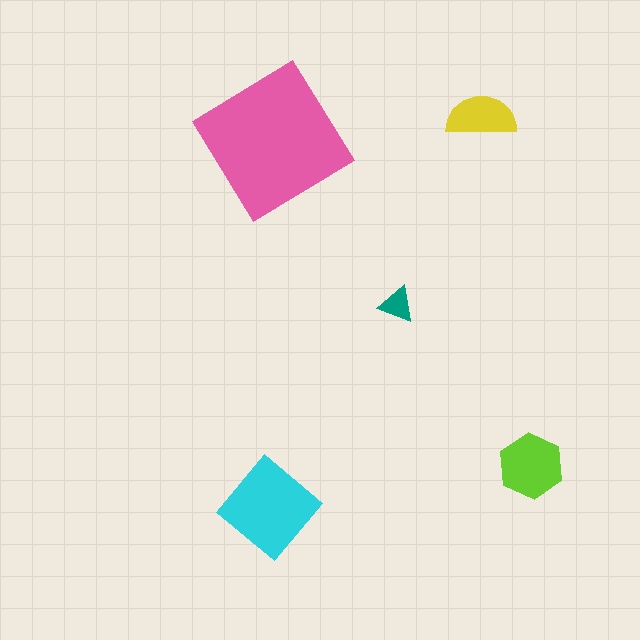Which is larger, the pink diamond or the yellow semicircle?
The pink diamond.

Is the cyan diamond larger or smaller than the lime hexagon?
Larger.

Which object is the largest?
The pink diamond.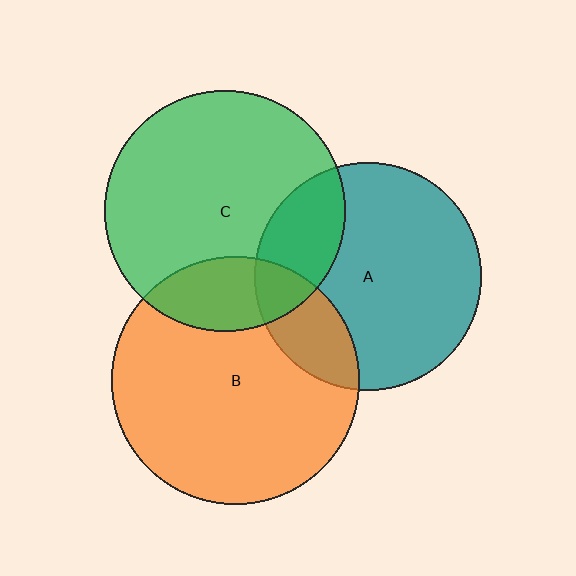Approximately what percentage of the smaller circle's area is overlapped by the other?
Approximately 20%.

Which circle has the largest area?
Circle B (orange).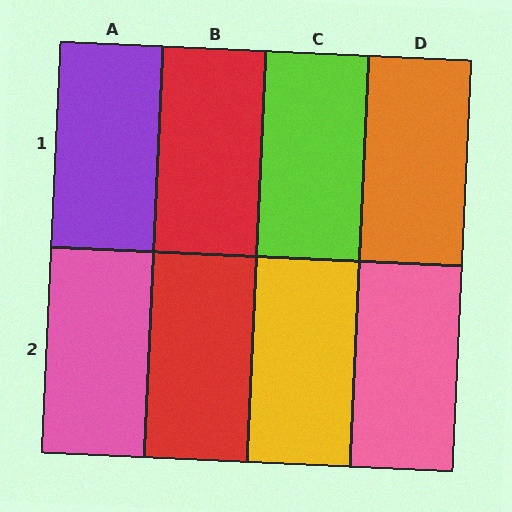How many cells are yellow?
1 cell is yellow.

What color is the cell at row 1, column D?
Orange.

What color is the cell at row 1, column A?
Purple.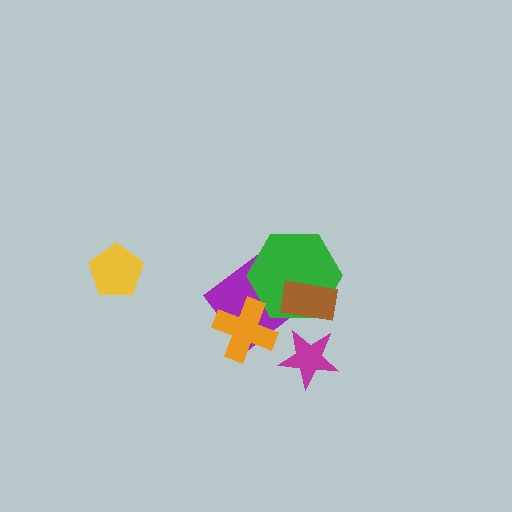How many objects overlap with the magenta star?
0 objects overlap with the magenta star.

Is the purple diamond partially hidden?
Yes, it is partially covered by another shape.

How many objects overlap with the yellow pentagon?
0 objects overlap with the yellow pentagon.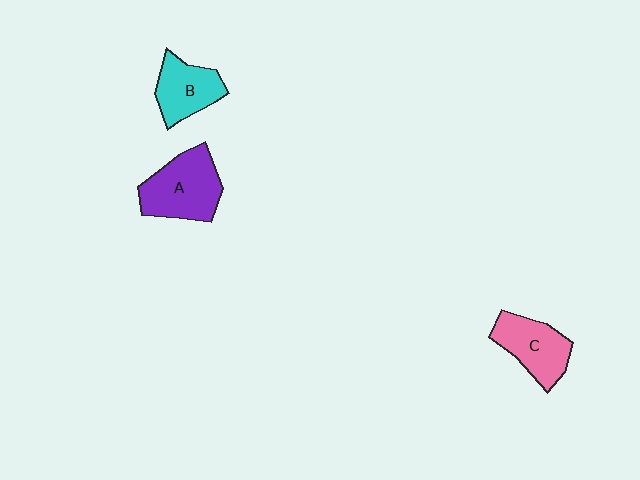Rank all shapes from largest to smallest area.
From largest to smallest: A (purple), C (pink), B (cyan).